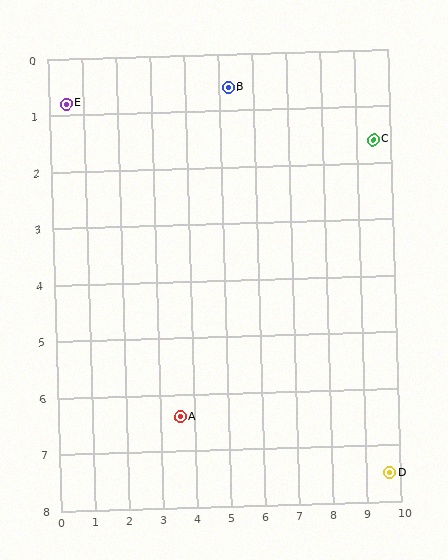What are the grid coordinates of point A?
Point A is at approximately (3.6, 6.4).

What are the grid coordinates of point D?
Point D is at approximately (9.7, 7.5).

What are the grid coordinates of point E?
Point E is at approximately (0.5, 0.8).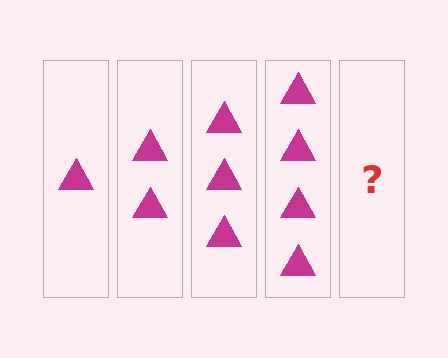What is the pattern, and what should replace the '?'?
The pattern is that each step adds one more triangle. The '?' should be 5 triangles.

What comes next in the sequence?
The next element should be 5 triangles.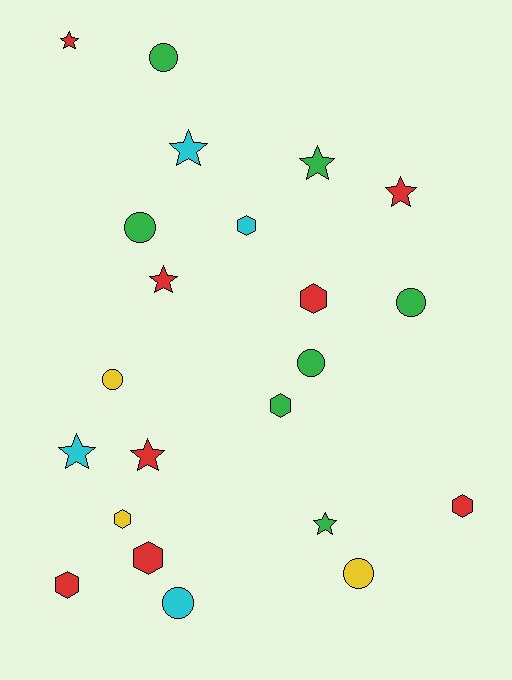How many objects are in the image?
There are 22 objects.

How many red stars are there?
There are 4 red stars.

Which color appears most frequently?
Red, with 8 objects.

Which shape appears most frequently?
Star, with 8 objects.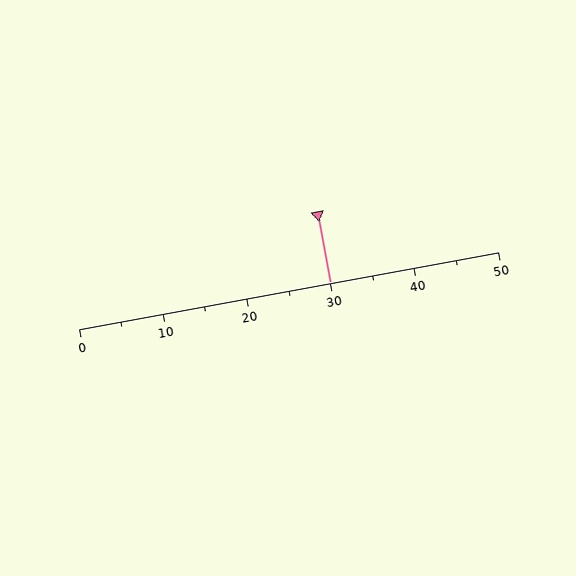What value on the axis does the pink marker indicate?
The marker indicates approximately 30.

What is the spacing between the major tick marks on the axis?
The major ticks are spaced 10 apart.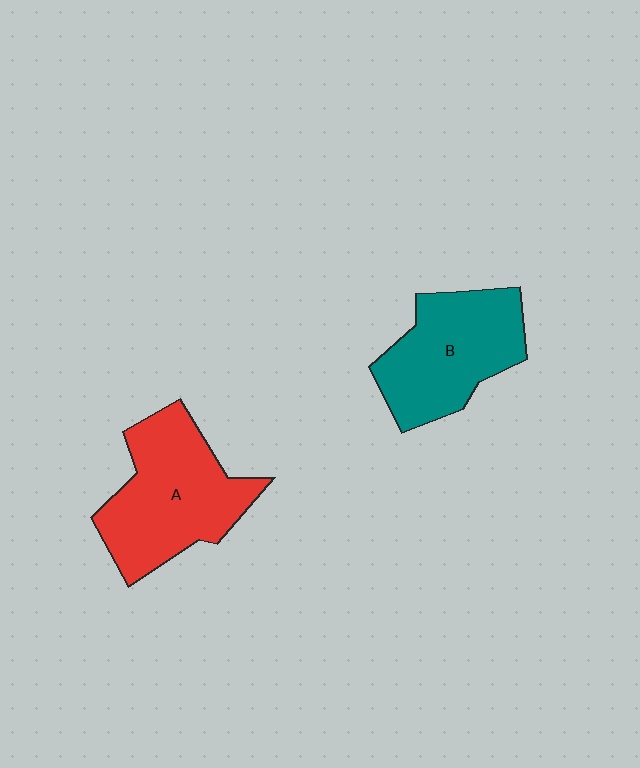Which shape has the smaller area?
Shape B (teal).